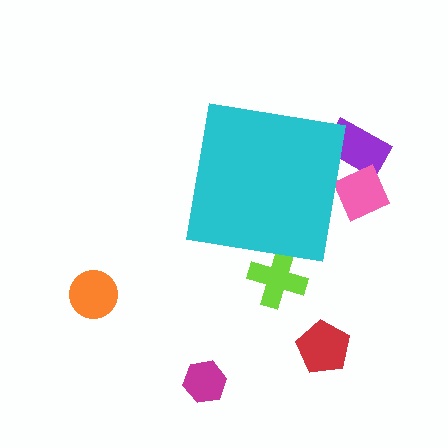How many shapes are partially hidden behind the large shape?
3 shapes are partially hidden.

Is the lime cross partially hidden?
Yes, the lime cross is partially hidden behind the cyan square.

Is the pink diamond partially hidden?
Yes, the pink diamond is partially hidden behind the cyan square.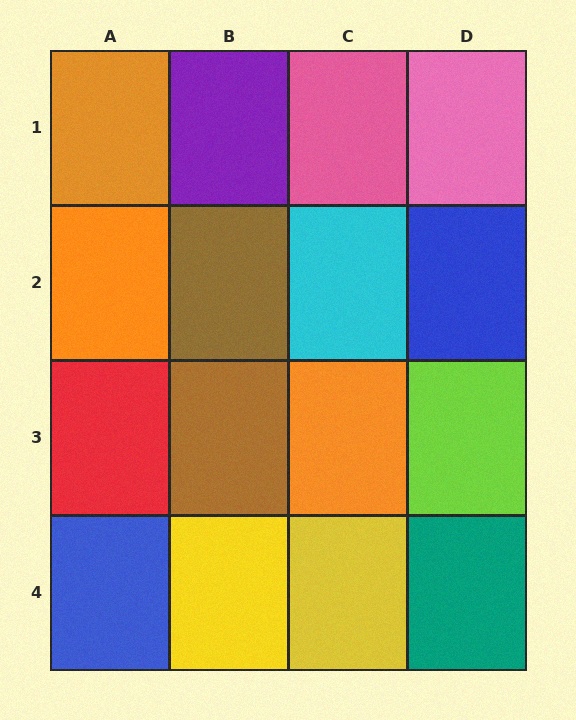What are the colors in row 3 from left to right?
Red, brown, orange, lime.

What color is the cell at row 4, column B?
Yellow.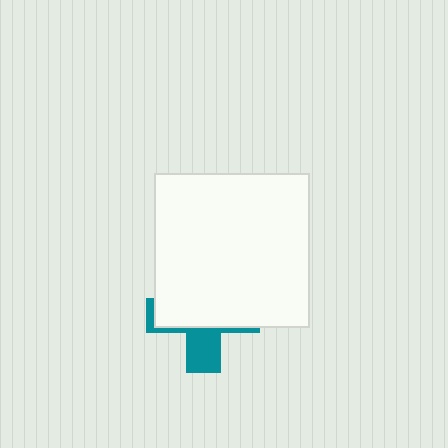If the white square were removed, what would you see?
You would see the complete teal cross.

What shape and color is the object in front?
The object in front is a white square.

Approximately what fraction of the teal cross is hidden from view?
Roughly 66% of the teal cross is hidden behind the white square.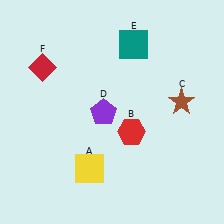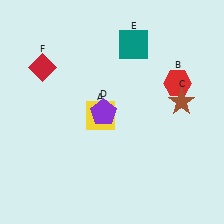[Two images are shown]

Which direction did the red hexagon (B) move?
The red hexagon (B) moved up.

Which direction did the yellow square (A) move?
The yellow square (A) moved up.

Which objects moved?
The objects that moved are: the yellow square (A), the red hexagon (B).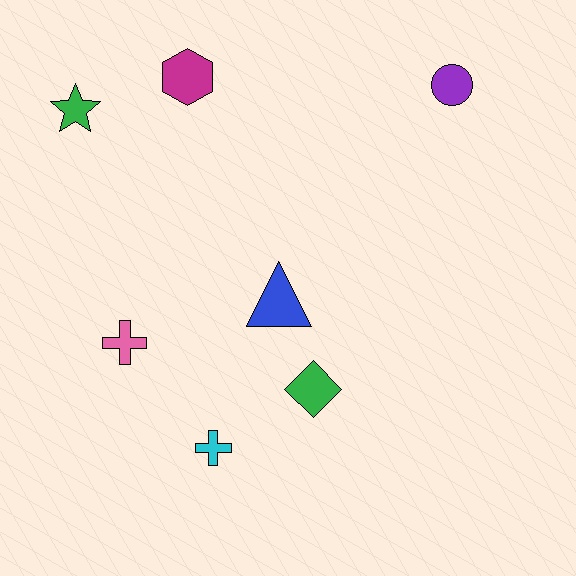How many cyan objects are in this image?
There is 1 cyan object.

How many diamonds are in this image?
There is 1 diamond.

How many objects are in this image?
There are 7 objects.